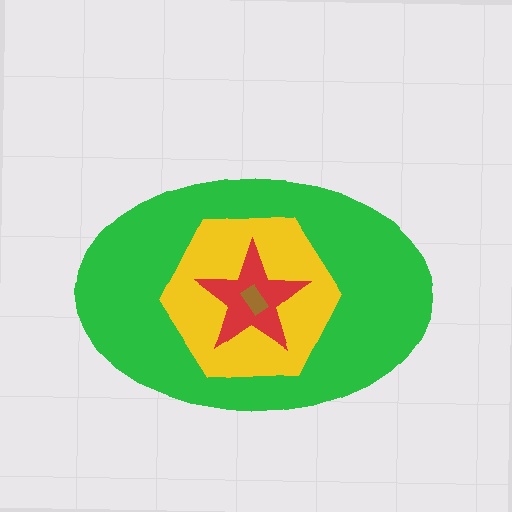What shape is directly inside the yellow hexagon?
The red star.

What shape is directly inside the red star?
The brown rectangle.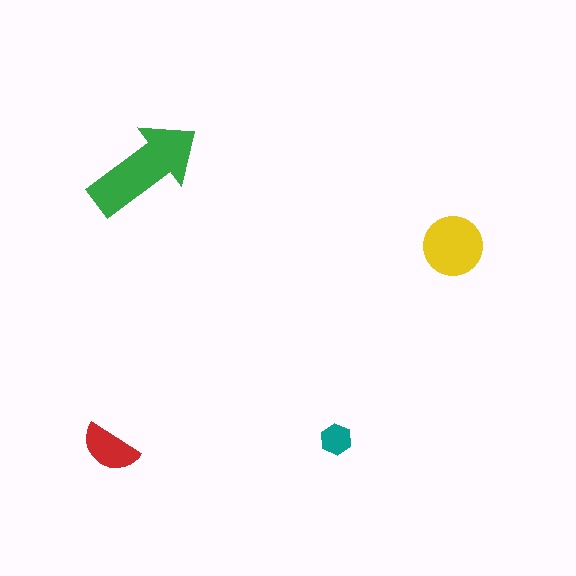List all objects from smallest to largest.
The teal hexagon, the red semicircle, the yellow circle, the green arrow.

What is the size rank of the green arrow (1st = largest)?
1st.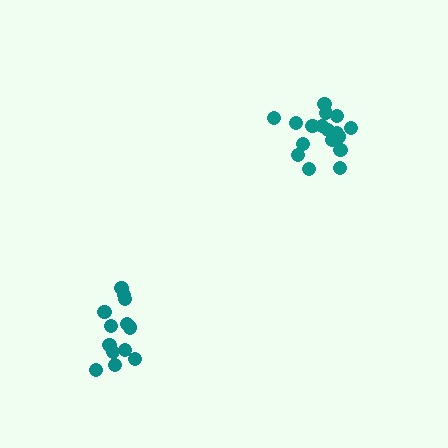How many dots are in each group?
Group 1: 13 dots, Group 2: 17 dots (30 total).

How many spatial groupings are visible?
There are 2 spatial groupings.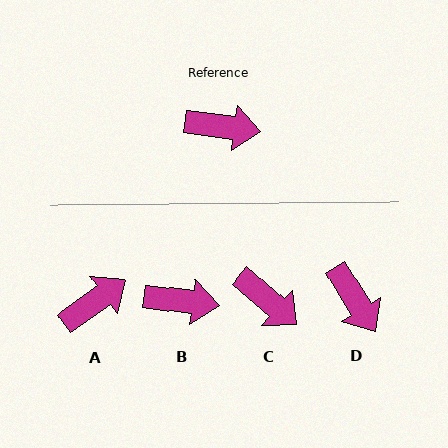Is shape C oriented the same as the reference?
No, it is off by about 34 degrees.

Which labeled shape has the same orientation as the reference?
B.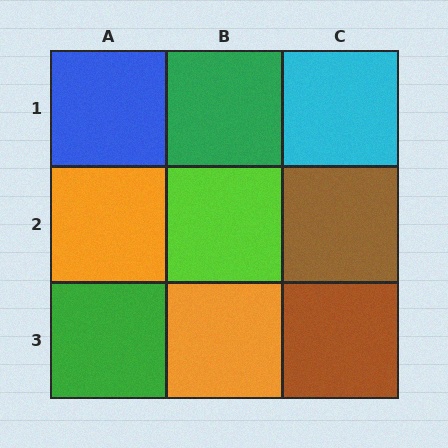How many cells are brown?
2 cells are brown.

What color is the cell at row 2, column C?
Brown.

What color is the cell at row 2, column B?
Lime.